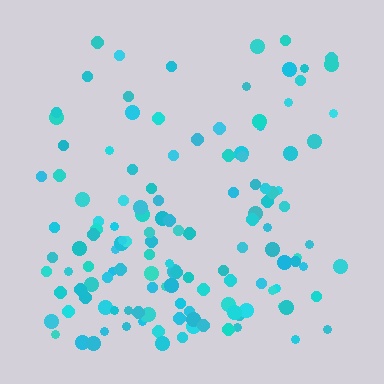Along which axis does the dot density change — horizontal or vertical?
Vertical.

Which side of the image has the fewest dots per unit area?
The top.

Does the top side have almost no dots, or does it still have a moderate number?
Still a moderate number, just noticeably fewer than the bottom.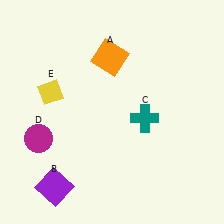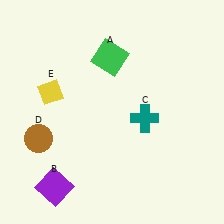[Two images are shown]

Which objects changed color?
A changed from orange to green. D changed from magenta to brown.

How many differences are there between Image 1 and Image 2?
There are 2 differences between the two images.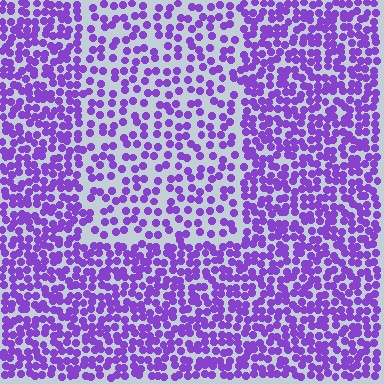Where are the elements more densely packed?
The elements are more densely packed outside the rectangle boundary.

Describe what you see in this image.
The image contains small purple elements arranged at two different densities. A rectangle-shaped region is visible where the elements are less densely packed than the surrounding area.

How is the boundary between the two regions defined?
The boundary is defined by a change in element density (approximately 1.8x ratio). All elements are the same color, size, and shape.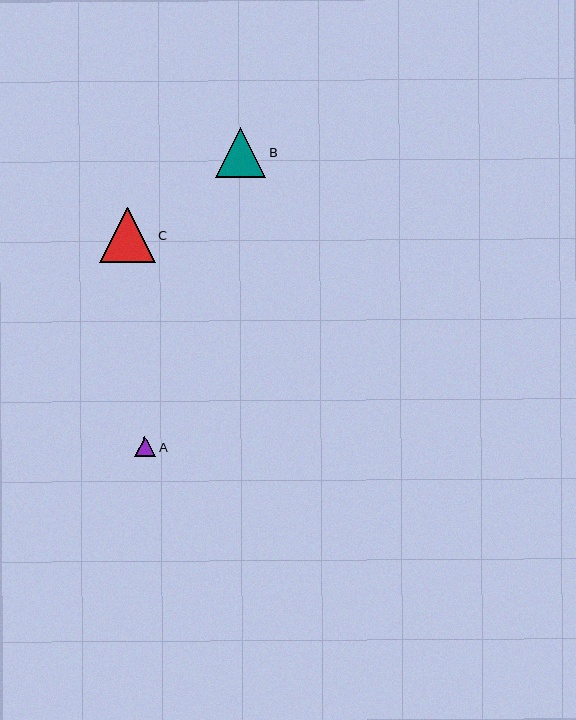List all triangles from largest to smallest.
From largest to smallest: C, B, A.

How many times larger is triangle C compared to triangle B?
Triangle C is approximately 1.1 times the size of triangle B.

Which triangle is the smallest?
Triangle A is the smallest with a size of approximately 21 pixels.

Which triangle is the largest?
Triangle C is the largest with a size of approximately 55 pixels.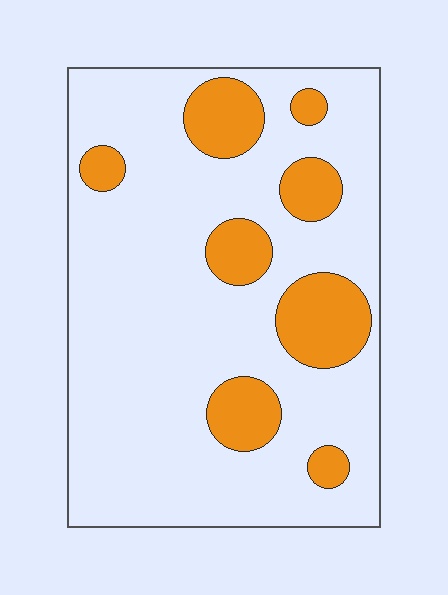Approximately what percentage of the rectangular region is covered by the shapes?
Approximately 20%.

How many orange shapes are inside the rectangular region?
8.